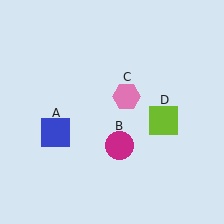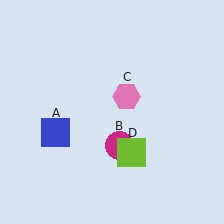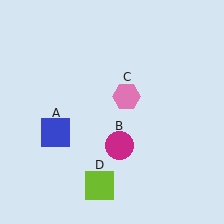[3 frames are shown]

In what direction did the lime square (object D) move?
The lime square (object D) moved down and to the left.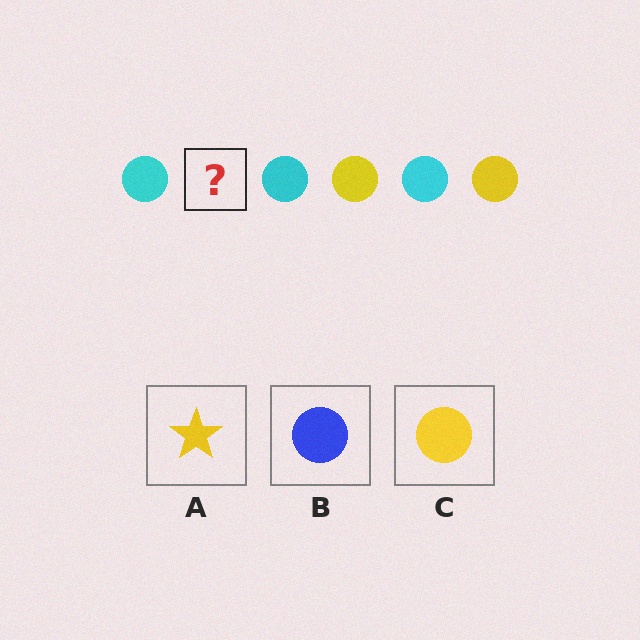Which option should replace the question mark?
Option C.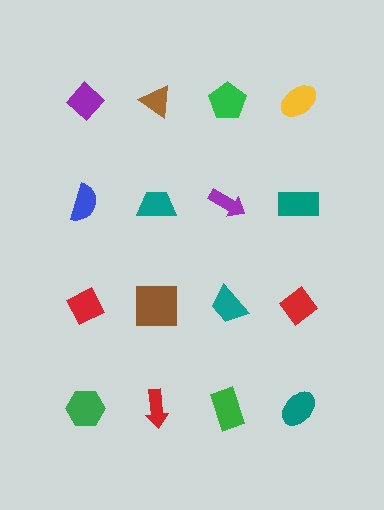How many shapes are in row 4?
4 shapes.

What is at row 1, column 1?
A purple diamond.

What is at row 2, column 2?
A teal trapezoid.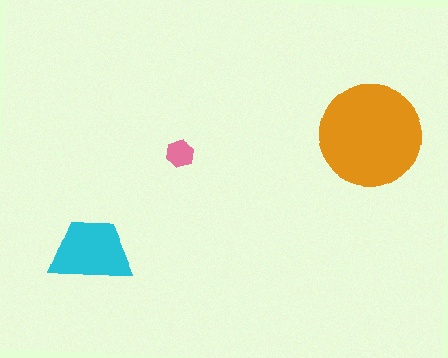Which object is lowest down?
The cyan trapezoid is bottommost.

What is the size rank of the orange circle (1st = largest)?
1st.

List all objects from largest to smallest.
The orange circle, the cyan trapezoid, the pink hexagon.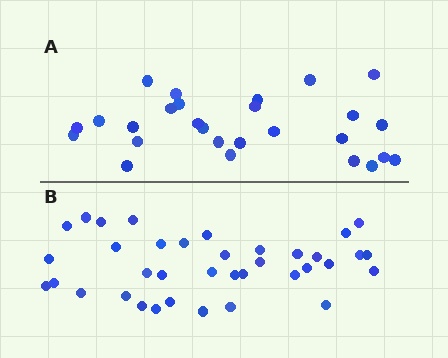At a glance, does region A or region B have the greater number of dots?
Region B (the bottom region) has more dots.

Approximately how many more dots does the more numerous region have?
Region B has roughly 10 or so more dots than region A.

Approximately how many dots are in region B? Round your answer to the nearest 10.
About 40 dots. (The exact count is 37, which rounds to 40.)